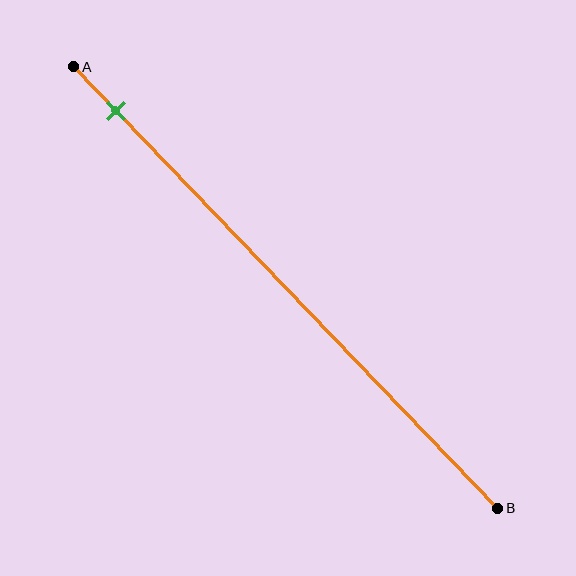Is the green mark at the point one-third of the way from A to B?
No, the mark is at about 10% from A, not at the 33% one-third point.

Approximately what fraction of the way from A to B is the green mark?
The green mark is approximately 10% of the way from A to B.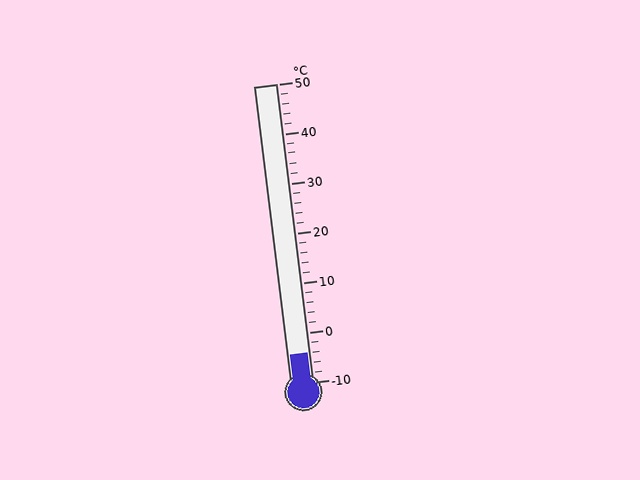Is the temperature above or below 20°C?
The temperature is below 20°C.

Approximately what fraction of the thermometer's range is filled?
The thermometer is filled to approximately 10% of its range.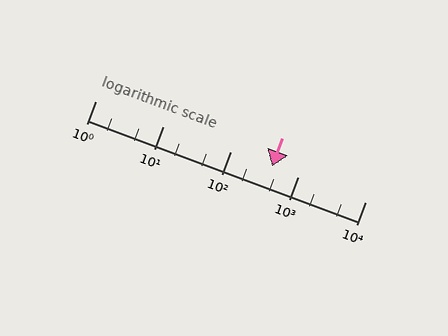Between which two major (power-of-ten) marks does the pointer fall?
The pointer is between 100 and 1000.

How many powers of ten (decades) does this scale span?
The scale spans 4 decades, from 1 to 10000.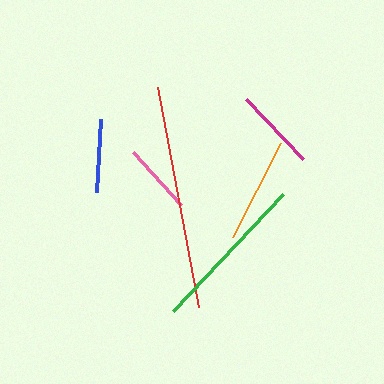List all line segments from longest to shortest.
From longest to shortest: red, green, orange, magenta, blue, pink.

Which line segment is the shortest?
The pink line is the shortest at approximately 72 pixels.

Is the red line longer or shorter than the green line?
The red line is longer than the green line.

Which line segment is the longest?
The red line is the longest at approximately 224 pixels.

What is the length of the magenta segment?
The magenta segment is approximately 83 pixels long.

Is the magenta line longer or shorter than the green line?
The green line is longer than the magenta line.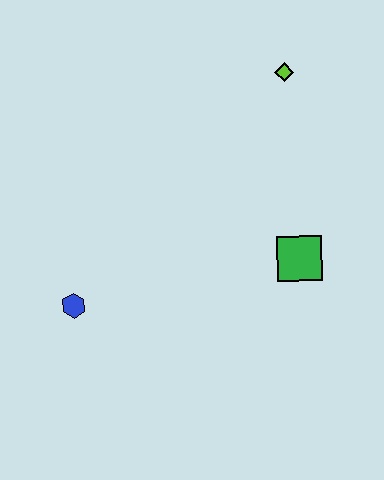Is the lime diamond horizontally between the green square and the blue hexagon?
Yes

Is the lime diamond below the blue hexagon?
No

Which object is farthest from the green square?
The blue hexagon is farthest from the green square.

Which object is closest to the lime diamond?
The green square is closest to the lime diamond.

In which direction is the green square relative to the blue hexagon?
The green square is to the right of the blue hexagon.